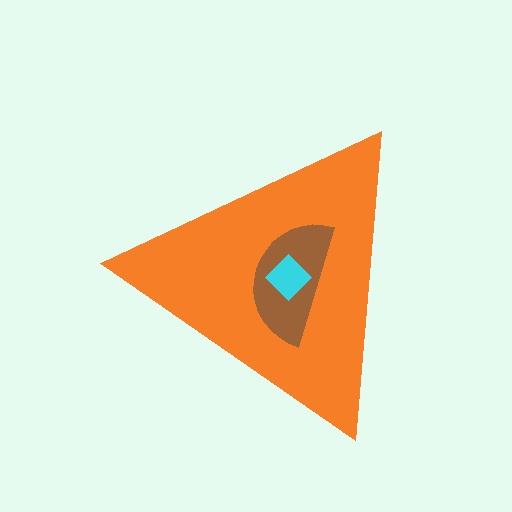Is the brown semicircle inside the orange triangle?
Yes.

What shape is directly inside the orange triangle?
The brown semicircle.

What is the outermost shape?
The orange triangle.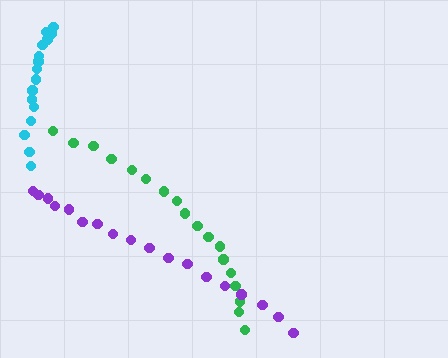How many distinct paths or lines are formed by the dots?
There are 3 distinct paths.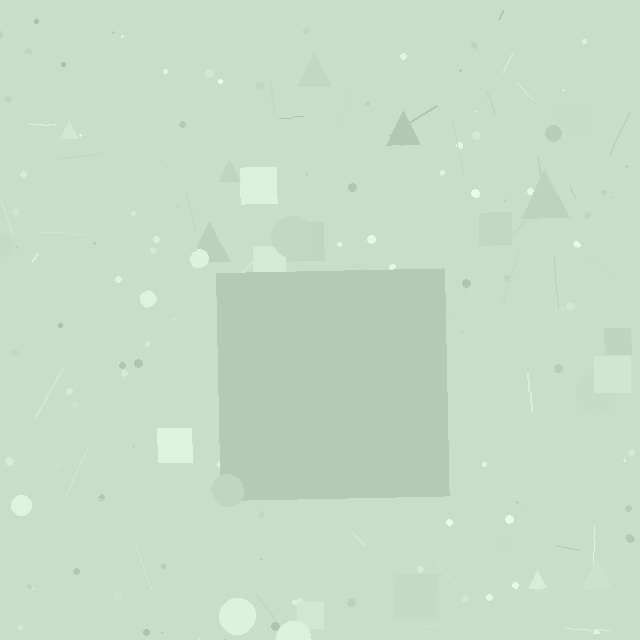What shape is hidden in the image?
A square is hidden in the image.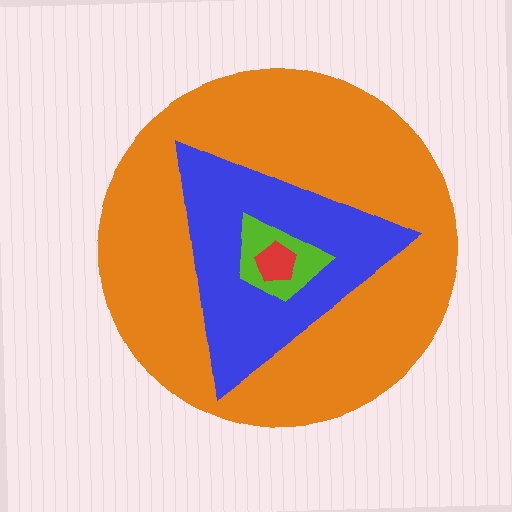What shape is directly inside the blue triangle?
The lime trapezoid.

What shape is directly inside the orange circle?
The blue triangle.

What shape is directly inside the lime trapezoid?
The red pentagon.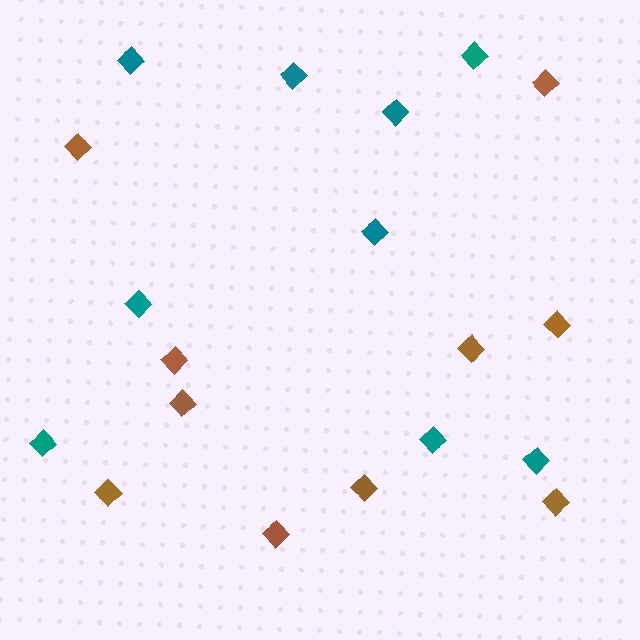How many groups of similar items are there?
There are 2 groups: one group of brown diamonds (10) and one group of teal diamonds (9).